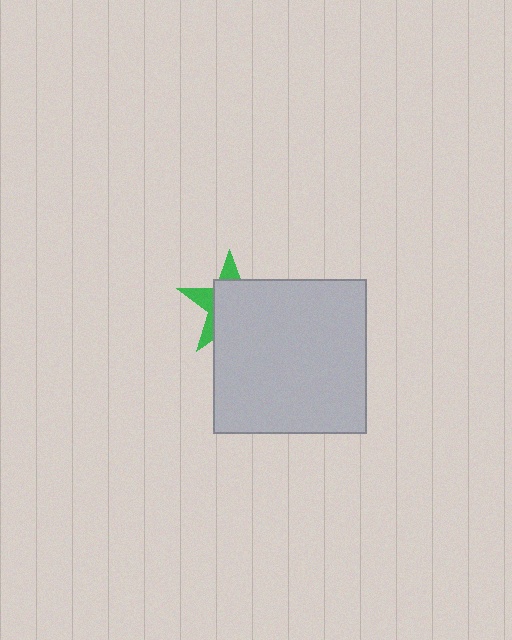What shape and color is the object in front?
The object in front is a light gray square.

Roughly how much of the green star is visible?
A small part of it is visible (roughly 32%).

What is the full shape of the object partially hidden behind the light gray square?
The partially hidden object is a green star.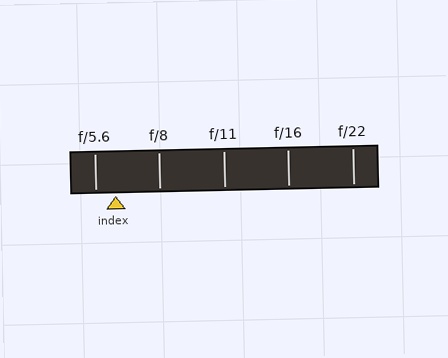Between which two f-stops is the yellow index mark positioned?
The index mark is between f/5.6 and f/8.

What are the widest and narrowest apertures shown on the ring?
The widest aperture shown is f/5.6 and the narrowest is f/22.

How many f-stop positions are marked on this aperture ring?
There are 5 f-stop positions marked.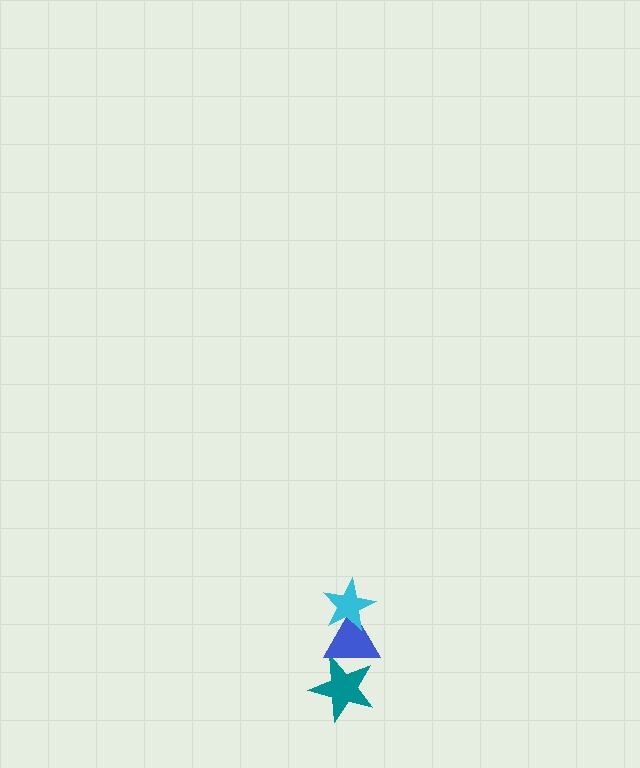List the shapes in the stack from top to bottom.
From top to bottom: the cyan star, the blue triangle, the teal star.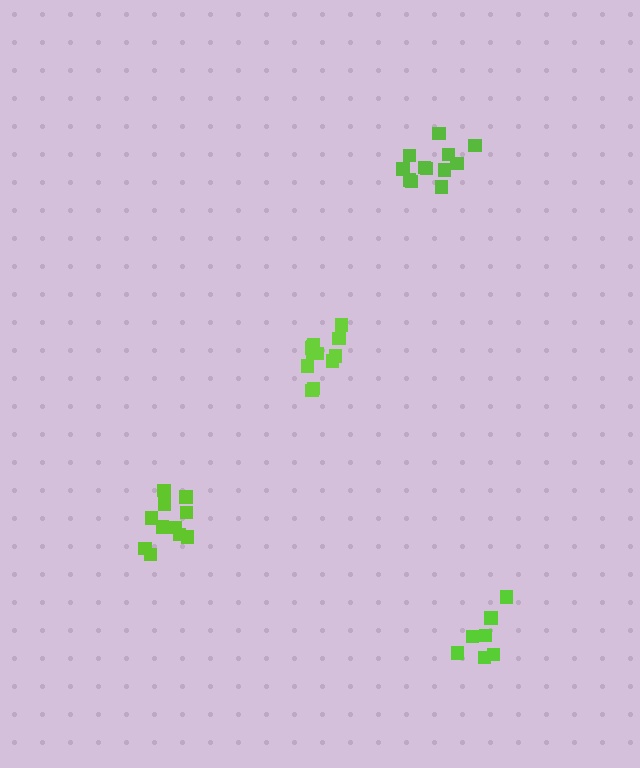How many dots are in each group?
Group 1: 13 dots, Group 2: 7 dots, Group 3: 11 dots, Group 4: 12 dots (43 total).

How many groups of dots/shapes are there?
There are 4 groups.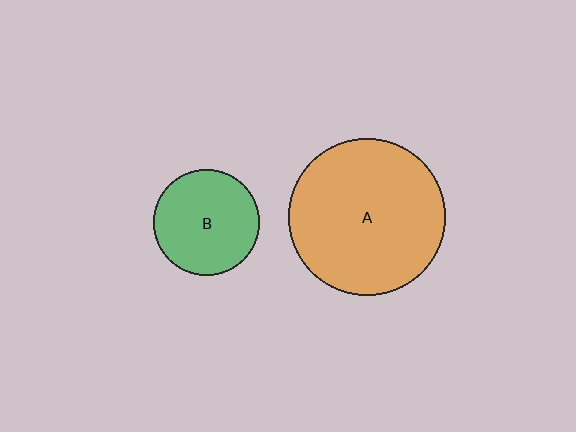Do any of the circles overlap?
No, none of the circles overlap.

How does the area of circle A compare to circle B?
Approximately 2.2 times.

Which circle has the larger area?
Circle A (orange).